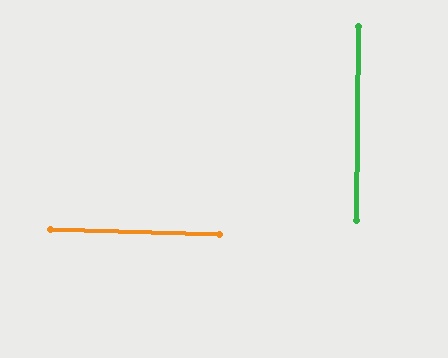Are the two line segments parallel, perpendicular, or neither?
Perpendicular — they meet at approximately 89°.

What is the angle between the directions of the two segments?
Approximately 89 degrees.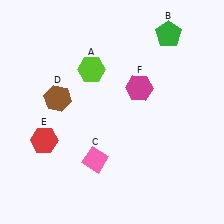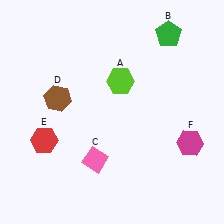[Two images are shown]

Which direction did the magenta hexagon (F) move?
The magenta hexagon (F) moved down.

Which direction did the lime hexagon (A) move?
The lime hexagon (A) moved right.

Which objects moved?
The objects that moved are: the lime hexagon (A), the magenta hexagon (F).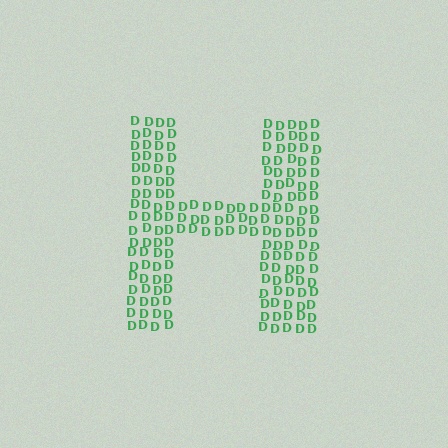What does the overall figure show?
The overall figure shows the letter H.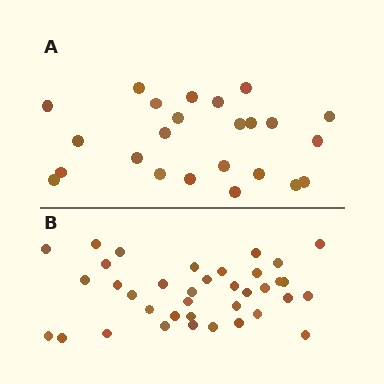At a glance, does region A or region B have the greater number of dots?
Region B (the bottom region) has more dots.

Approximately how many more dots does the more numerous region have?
Region B has approximately 15 more dots than region A.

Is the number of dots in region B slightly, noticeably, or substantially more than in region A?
Region B has substantially more. The ratio is roughly 1.5 to 1.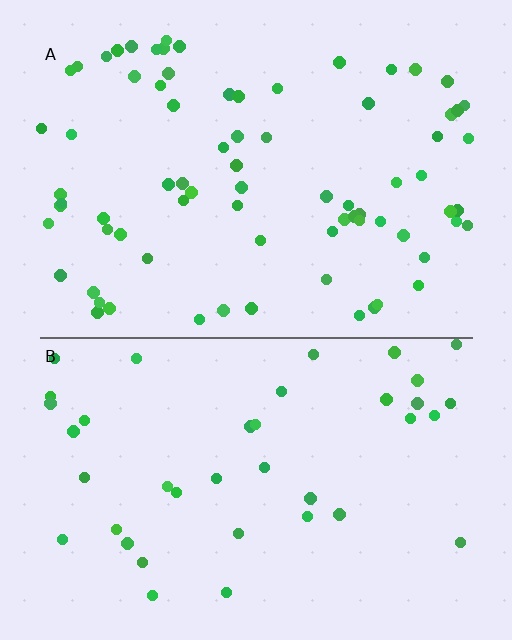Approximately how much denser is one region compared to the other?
Approximately 2.0× — region A over region B.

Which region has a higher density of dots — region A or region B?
A (the top).